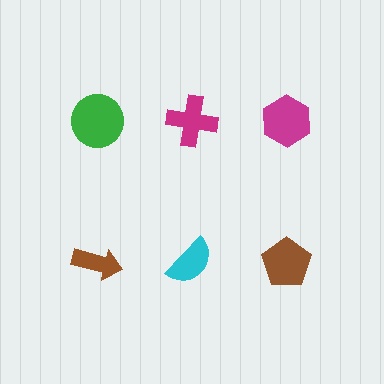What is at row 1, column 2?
A magenta cross.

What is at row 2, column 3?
A brown pentagon.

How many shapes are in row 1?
3 shapes.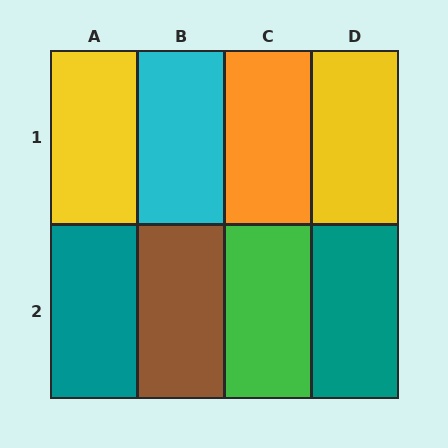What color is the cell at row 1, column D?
Yellow.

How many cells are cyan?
1 cell is cyan.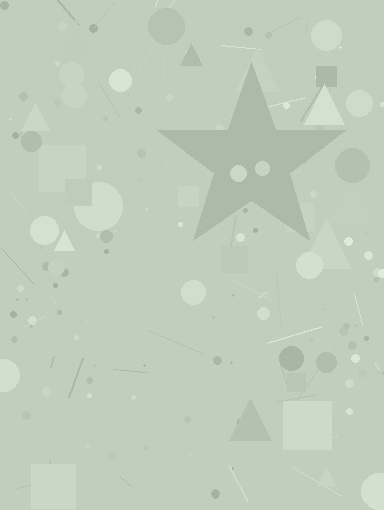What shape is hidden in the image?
A star is hidden in the image.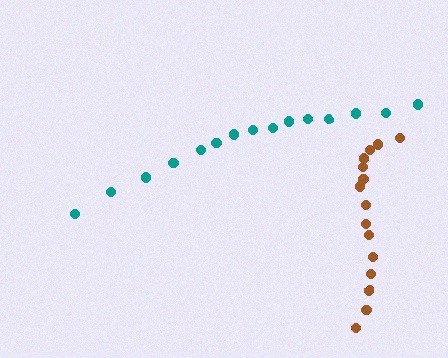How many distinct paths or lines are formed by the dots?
There are 2 distinct paths.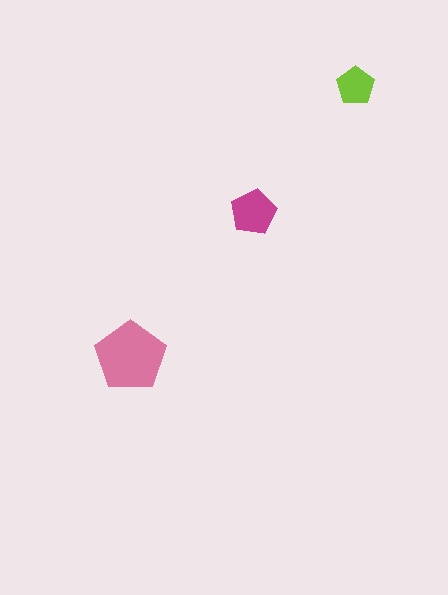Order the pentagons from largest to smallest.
the pink one, the magenta one, the lime one.